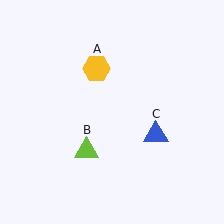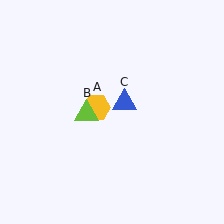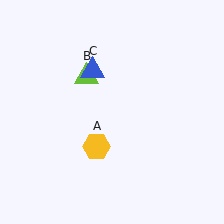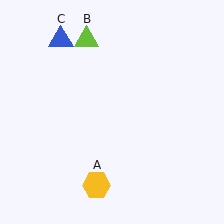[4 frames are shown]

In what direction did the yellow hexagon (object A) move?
The yellow hexagon (object A) moved down.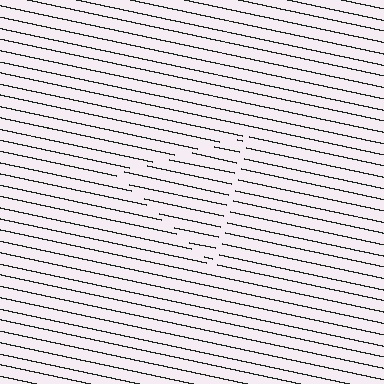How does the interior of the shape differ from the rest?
The interior of the shape contains the same grating, shifted by half a period — the contour is defined by the phase discontinuity where line-ends from the inner and outer gratings abut.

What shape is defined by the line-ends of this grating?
An illusory triangle. The interior of the shape contains the same grating, shifted by half a period — the contour is defined by the phase discontinuity where line-ends from the inner and outer gratings abut.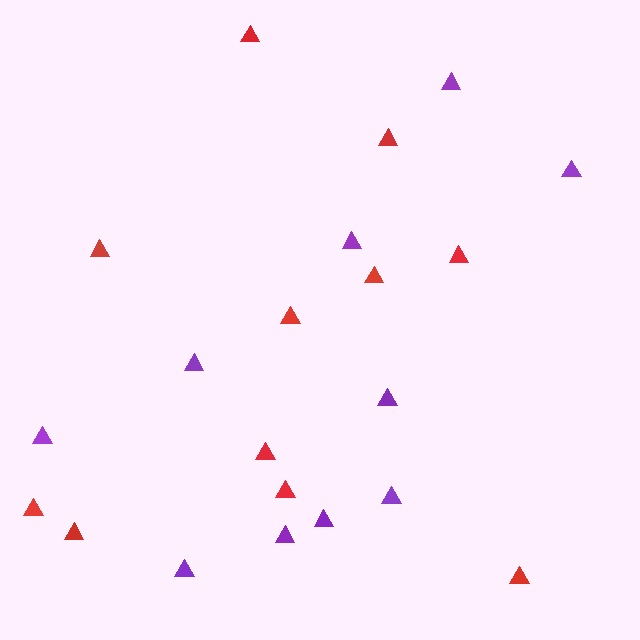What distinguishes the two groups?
There are 2 groups: one group of purple triangles (10) and one group of red triangles (11).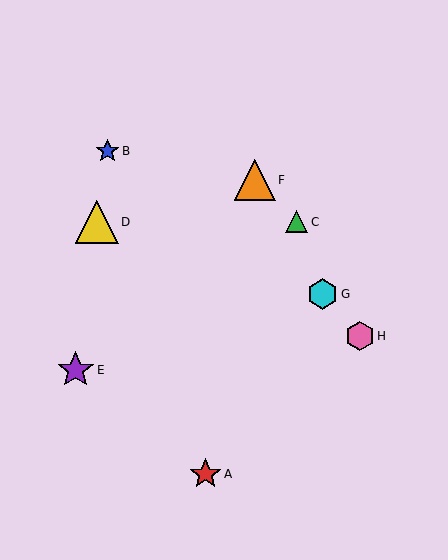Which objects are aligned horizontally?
Objects C, D are aligned horizontally.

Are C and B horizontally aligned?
No, C is at y≈222 and B is at y≈151.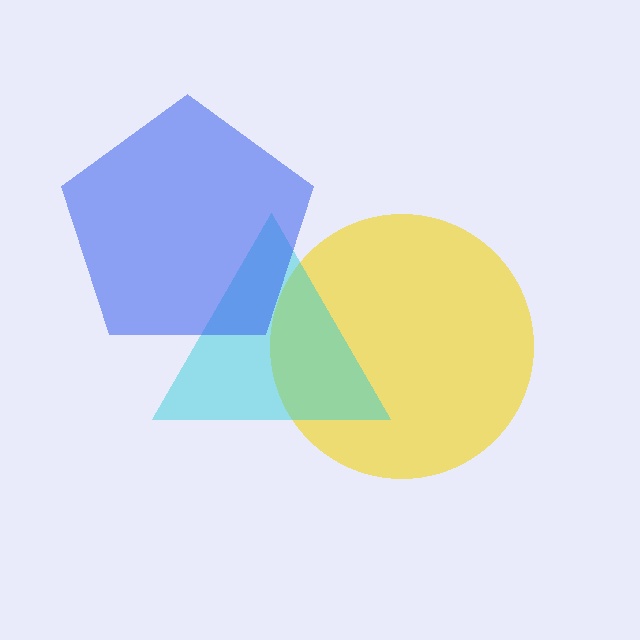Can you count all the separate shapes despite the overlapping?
Yes, there are 3 separate shapes.